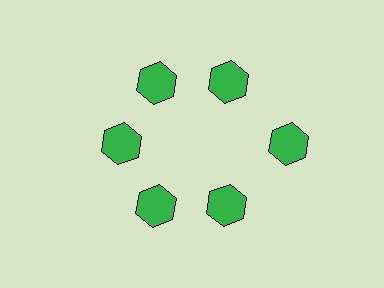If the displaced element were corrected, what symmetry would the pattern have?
It would have 6-fold rotational symmetry — the pattern would map onto itself every 60 degrees.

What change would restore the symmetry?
The symmetry would be restored by moving it inward, back onto the ring so that all 6 hexagons sit at equal angles and equal distance from the center.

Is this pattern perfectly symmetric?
No. The 6 green hexagons are arranged in a ring, but one element near the 3 o'clock position is pushed outward from the center, breaking the 6-fold rotational symmetry.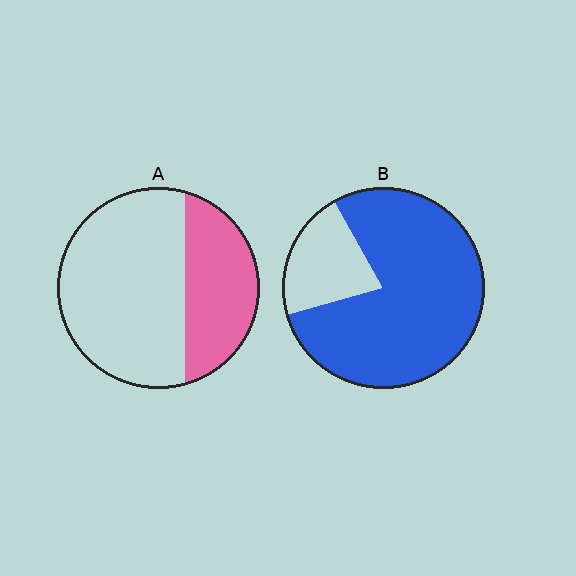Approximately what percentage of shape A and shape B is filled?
A is approximately 35% and B is approximately 80%.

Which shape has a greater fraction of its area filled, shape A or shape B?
Shape B.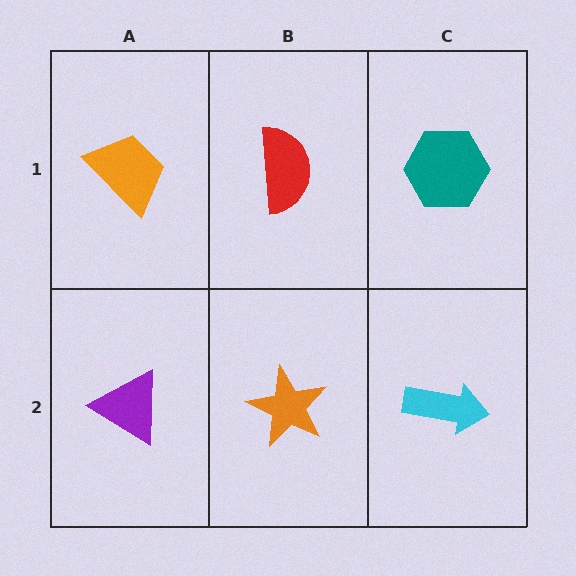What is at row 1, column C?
A teal hexagon.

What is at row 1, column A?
An orange trapezoid.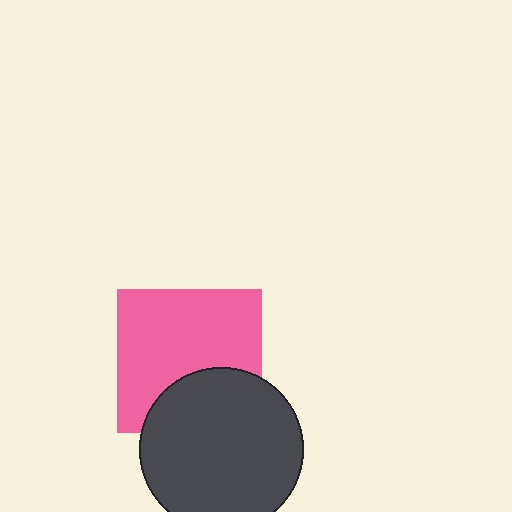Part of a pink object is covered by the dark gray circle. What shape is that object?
It is a square.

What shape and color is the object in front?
The object in front is a dark gray circle.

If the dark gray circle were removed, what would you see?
You would see the complete pink square.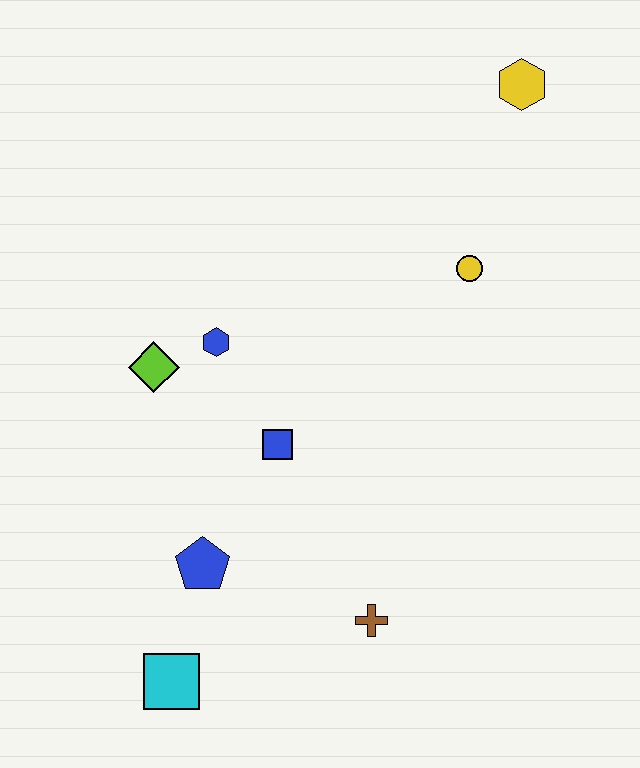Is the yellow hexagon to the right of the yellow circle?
Yes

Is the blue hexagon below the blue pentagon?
No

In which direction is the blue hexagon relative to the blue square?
The blue hexagon is above the blue square.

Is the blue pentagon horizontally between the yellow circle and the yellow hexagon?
No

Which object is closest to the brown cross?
The blue pentagon is closest to the brown cross.